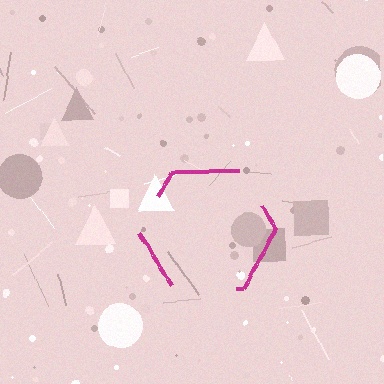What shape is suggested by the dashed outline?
The dashed outline suggests a hexagon.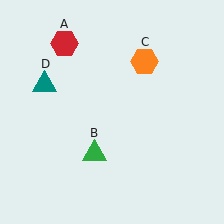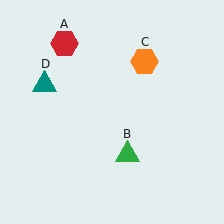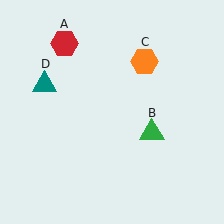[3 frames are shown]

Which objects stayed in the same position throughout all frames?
Red hexagon (object A) and orange hexagon (object C) and teal triangle (object D) remained stationary.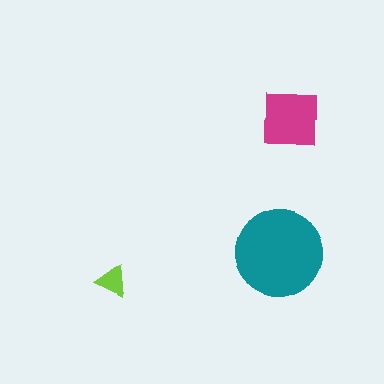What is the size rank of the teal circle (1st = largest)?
1st.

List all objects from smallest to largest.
The lime triangle, the magenta square, the teal circle.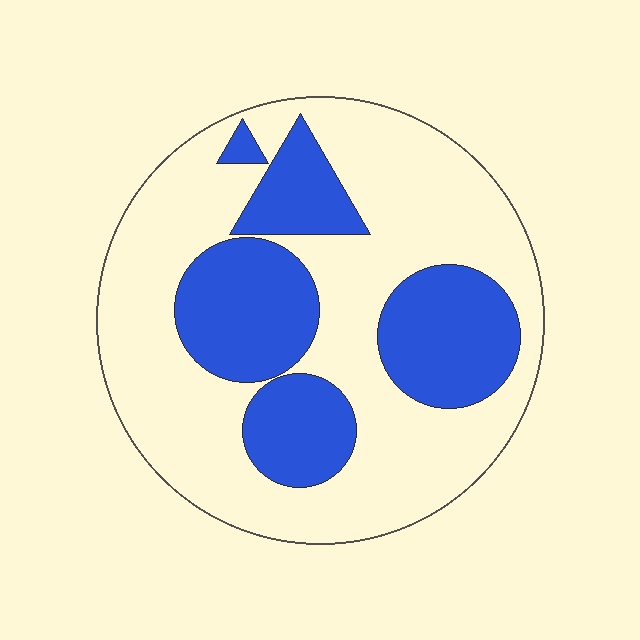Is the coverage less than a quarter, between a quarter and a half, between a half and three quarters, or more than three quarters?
Between a quarter and a half.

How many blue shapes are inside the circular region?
5.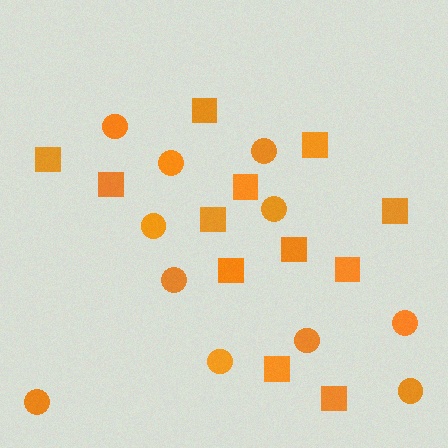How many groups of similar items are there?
There are 2 groups: one group of circles (11) and one group of squares (12).